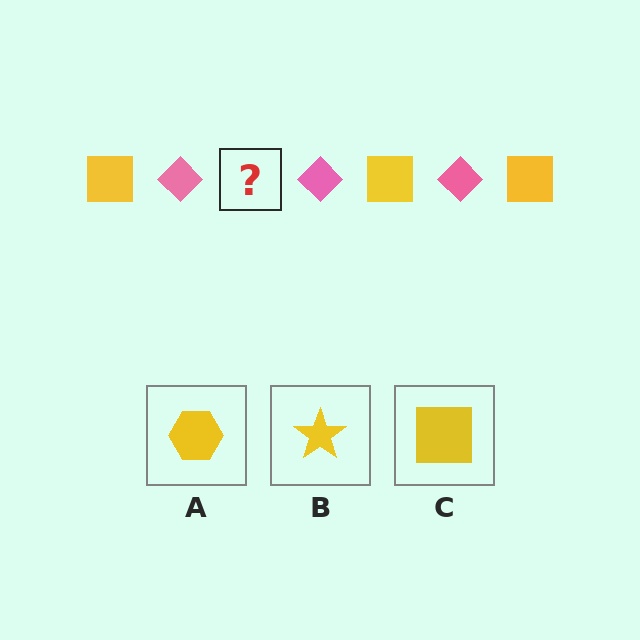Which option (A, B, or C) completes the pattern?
C.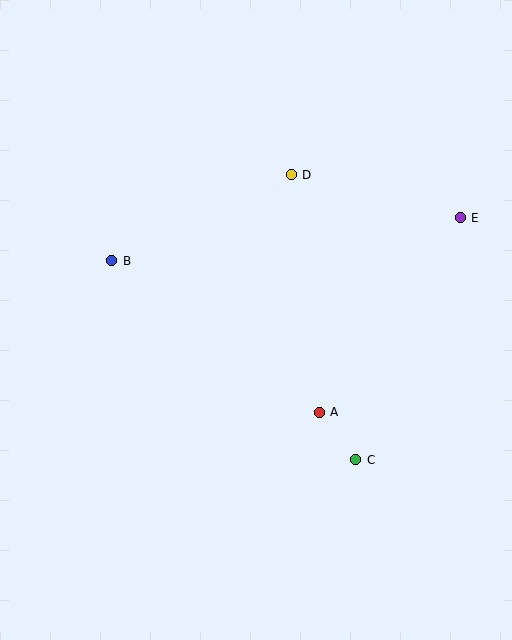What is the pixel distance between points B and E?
The distance between B and E is 351 pixels.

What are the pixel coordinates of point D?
Point D is at (291, 175).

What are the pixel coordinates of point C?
Point C is at (356, 460).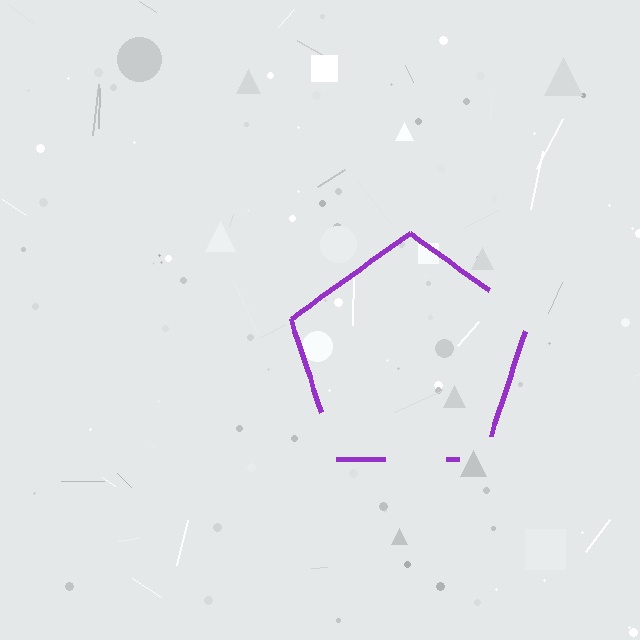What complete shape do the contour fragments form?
The contour fragments form a pentagon.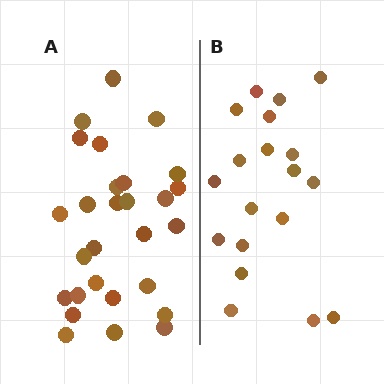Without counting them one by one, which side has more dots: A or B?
Region A (the left region) has more dots.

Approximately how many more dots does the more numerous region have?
Region A has roughly 8 or so more dots than region B.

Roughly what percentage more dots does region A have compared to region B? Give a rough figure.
About 45% more.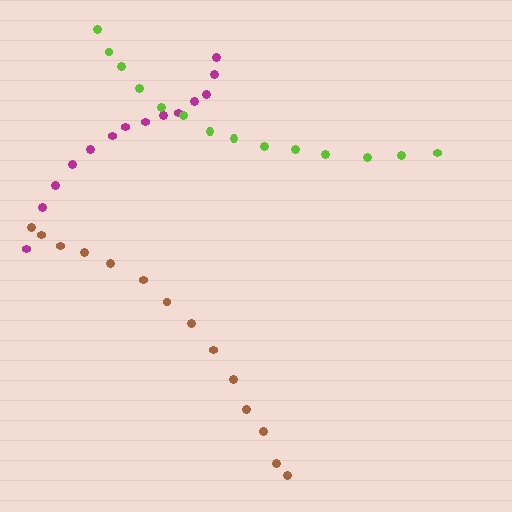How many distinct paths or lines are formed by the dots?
There are 3 distinct paths.